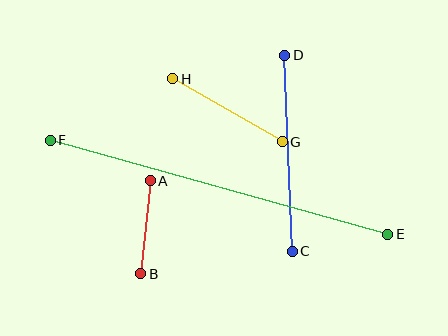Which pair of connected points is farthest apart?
Points E and F are farthest apart.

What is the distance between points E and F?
The distance is approximately 351 pixels.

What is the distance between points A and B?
The distance is approximately 94 pixels.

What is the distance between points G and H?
The distance is approximately 126 pixels.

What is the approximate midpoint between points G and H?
The midpoint is at approximately (228, 110) pixels.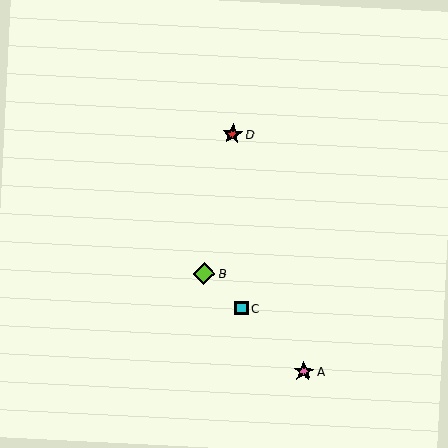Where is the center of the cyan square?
The center of the cyan square is at (241, 308).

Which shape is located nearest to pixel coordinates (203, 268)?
The lime diamond (labeled B) at (204, 273) is nearest to that location.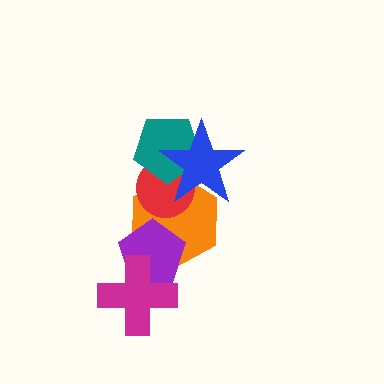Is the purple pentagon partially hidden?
Yes, it is partially covered by another shape.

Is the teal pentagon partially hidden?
Yes, it is partially covered by another shape.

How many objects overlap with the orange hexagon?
4 objects overlap with the orange hexagon.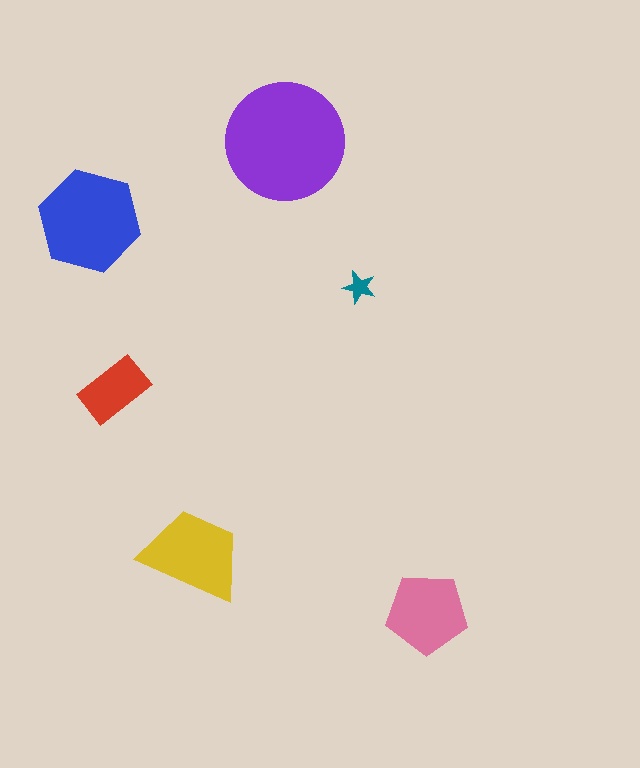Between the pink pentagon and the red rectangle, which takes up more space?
The pink pentagon.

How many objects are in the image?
There are 6 objects in the image.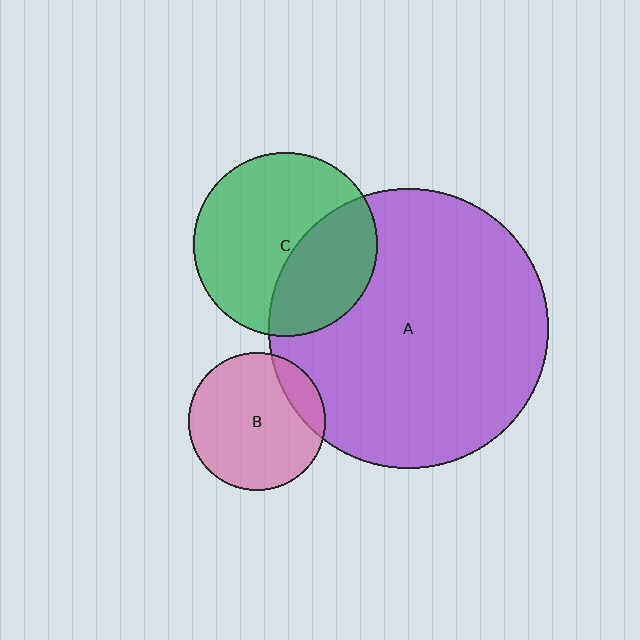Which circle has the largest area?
Circle A (purple).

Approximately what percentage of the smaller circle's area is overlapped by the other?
Approximately 35%.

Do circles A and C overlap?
Yes.